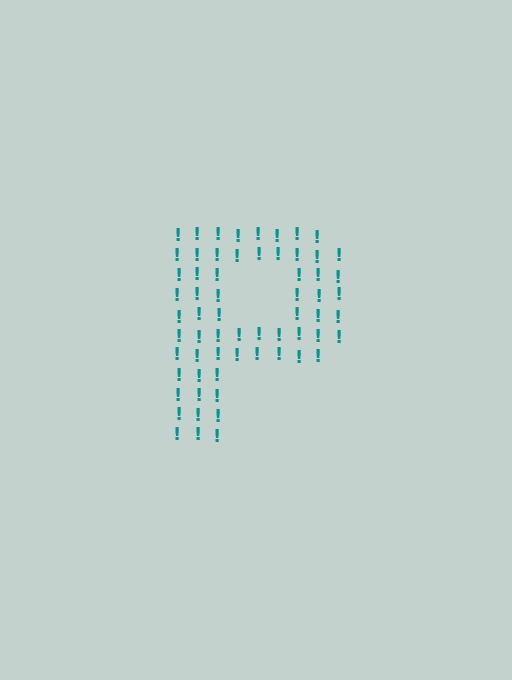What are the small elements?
The small elements are exclamation marks.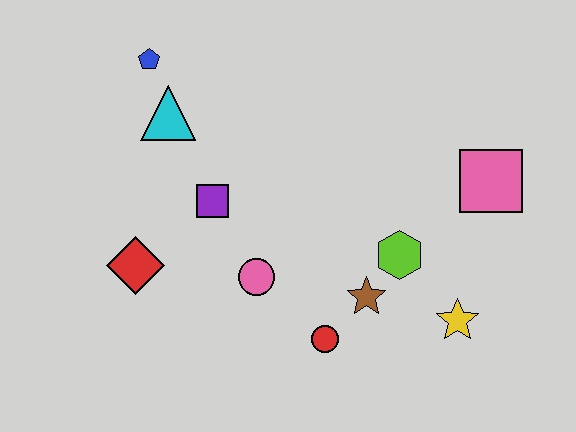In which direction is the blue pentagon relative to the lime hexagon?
The blue pentagon is to the left of the lime hexagon.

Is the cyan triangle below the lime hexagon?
No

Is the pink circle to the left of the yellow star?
Yes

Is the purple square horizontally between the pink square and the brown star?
No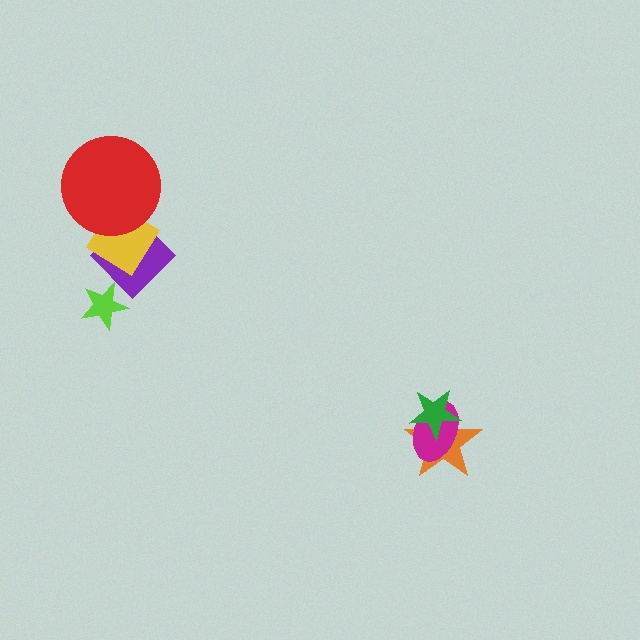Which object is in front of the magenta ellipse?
The green star is in front of the magenta ellipse.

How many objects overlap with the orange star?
2 objects overlap with the orange star.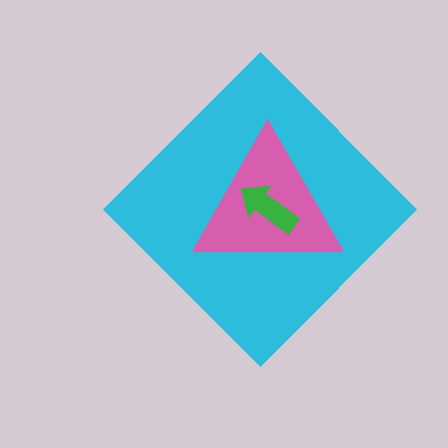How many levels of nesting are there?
3.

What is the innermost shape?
The green arrow.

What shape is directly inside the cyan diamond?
The pink triangle.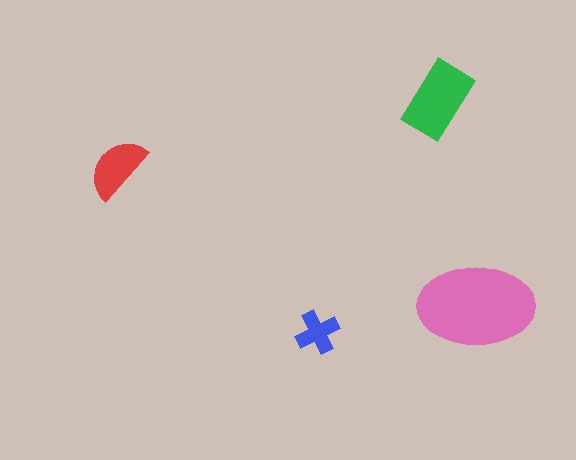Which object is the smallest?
The blue cross.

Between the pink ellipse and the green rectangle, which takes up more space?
The pink ellipse.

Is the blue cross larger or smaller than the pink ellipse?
Smaller.